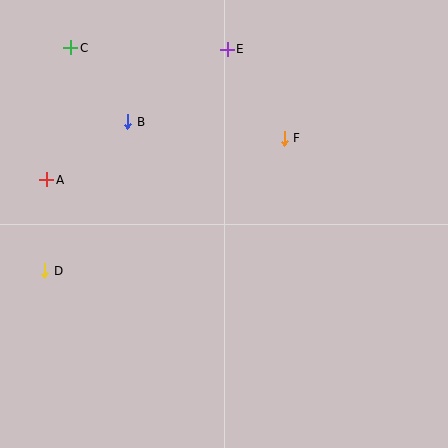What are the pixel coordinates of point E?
Point E is at (227, 49).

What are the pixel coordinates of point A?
Point A is at (47, 180).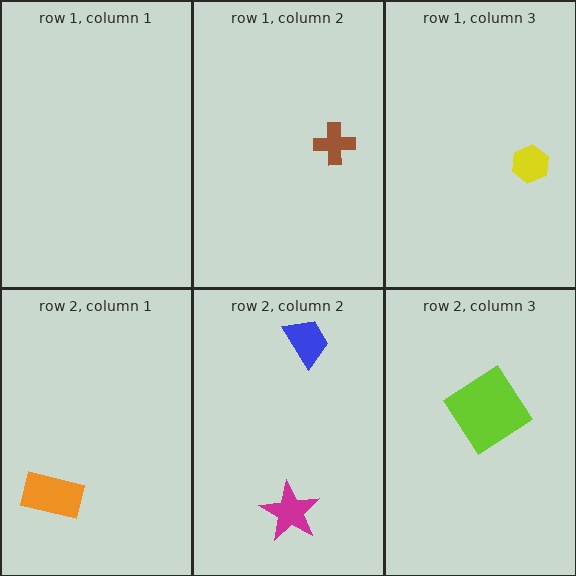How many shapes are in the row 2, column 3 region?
1.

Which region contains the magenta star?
The row 2, column 2 region.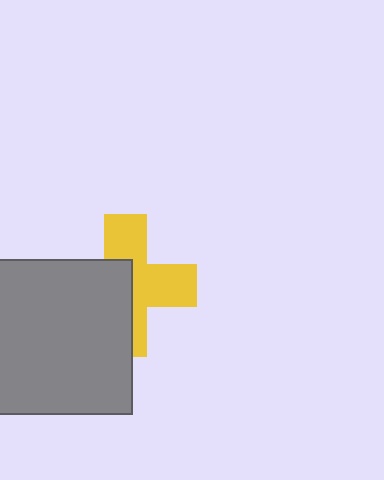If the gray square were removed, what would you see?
You would see the complete yellow cross.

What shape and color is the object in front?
The object in front is a gray square.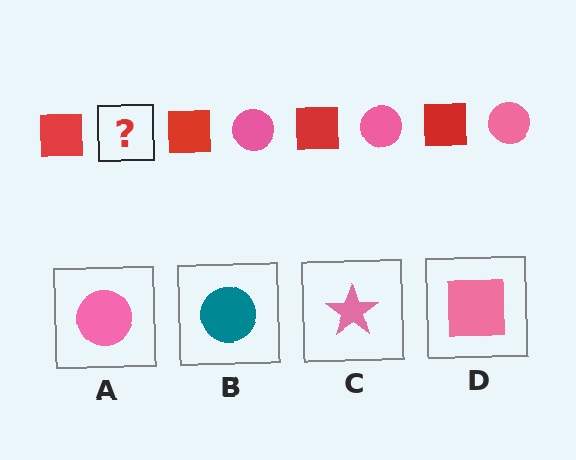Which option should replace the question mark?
Option A.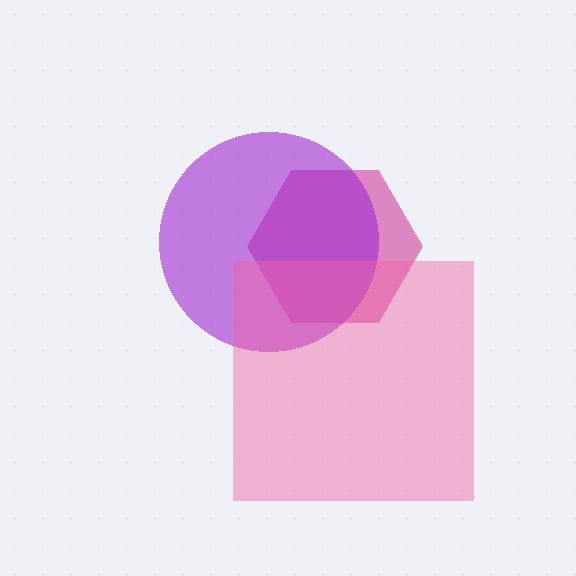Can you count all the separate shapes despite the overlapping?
Yes, there are 3 separate shapes.